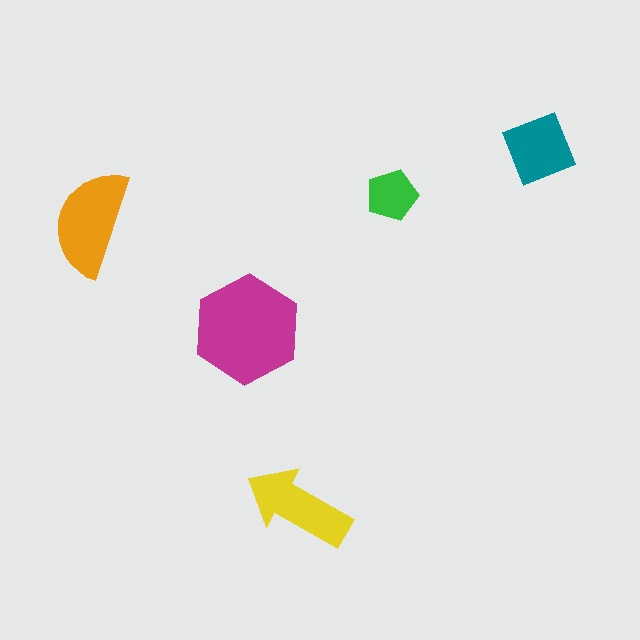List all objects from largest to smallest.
The magenta hexagon, the orange semicircle, the yellow arrow, the teal square, the green pentagon.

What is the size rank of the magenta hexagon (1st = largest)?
1st.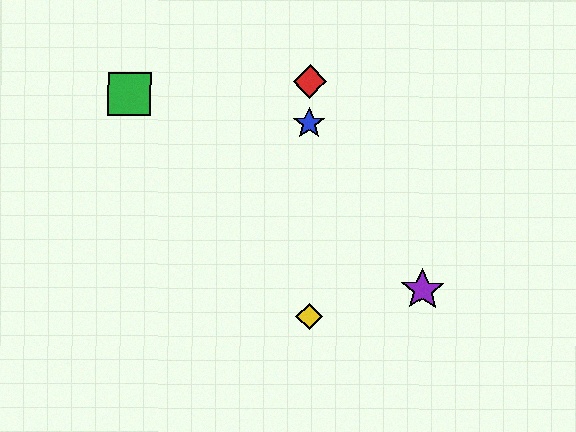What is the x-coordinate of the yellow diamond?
The yellow diamond is at x≈309.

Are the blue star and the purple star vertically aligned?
No, the blue star is at x≈310 and the purple star is at x≈422.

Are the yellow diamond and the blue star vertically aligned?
Yes, both are at x≈309.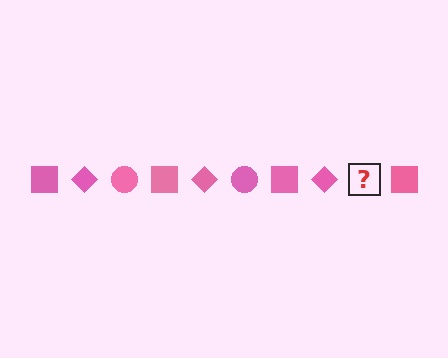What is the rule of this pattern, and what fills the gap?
The rule is that the pattern cycles through square, diamond, circle shapes in pink. The gap should be filled with a pink circle.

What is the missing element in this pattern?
The missing element is a pink circle.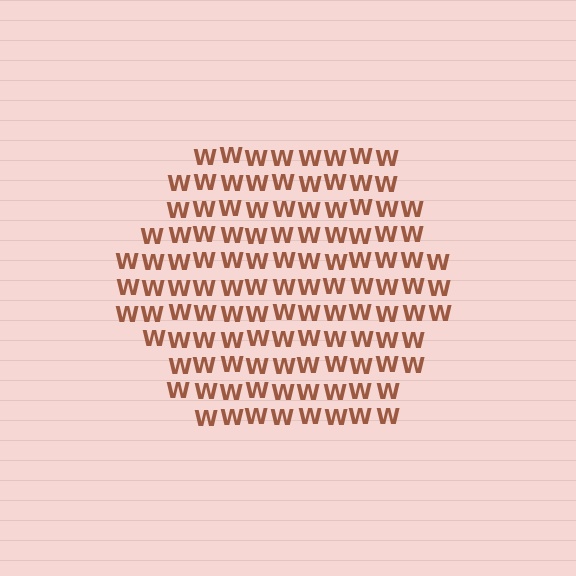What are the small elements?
The small elements are letter W's.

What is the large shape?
The large shape is a hexagon.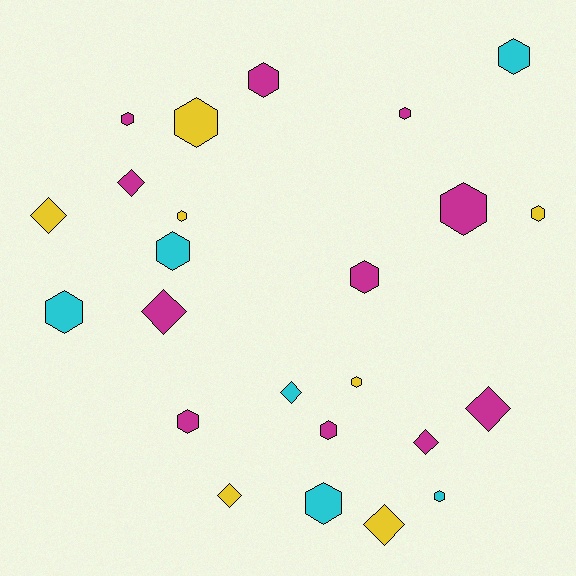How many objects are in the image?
There are 24 objects.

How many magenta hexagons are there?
There are 7 magenta hexagons.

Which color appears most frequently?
Magenta, with 11 objects.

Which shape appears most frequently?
Hexagon, with 16 objects.